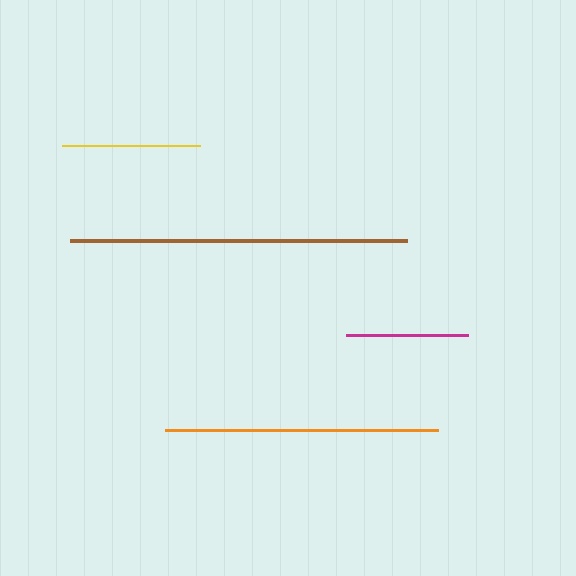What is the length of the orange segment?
The orange segment is approximately 273 pixels long.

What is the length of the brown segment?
The brown segment is approximately 337 pixels long.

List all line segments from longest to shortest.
From longest to shortest: brown, orange, yellow, magenta.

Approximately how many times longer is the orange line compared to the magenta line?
The orange line is approximately 2.2 times the length of the magenta line.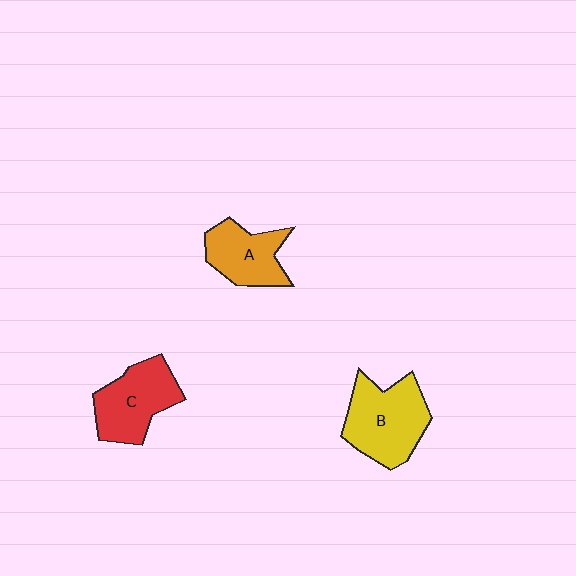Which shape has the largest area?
Shape B (yellow).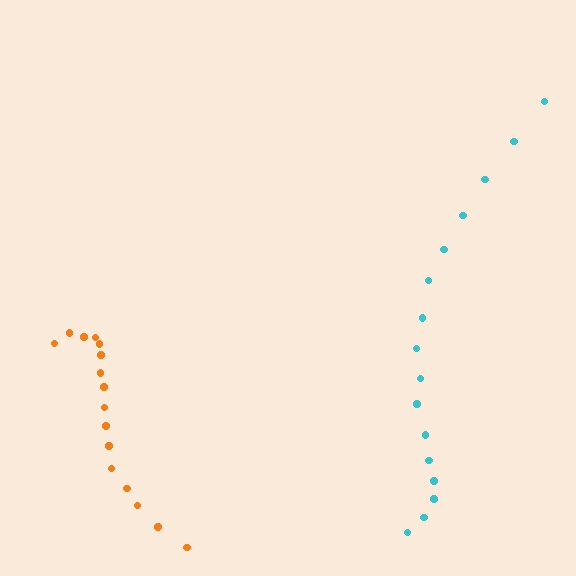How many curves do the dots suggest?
There are 2 distinct paths.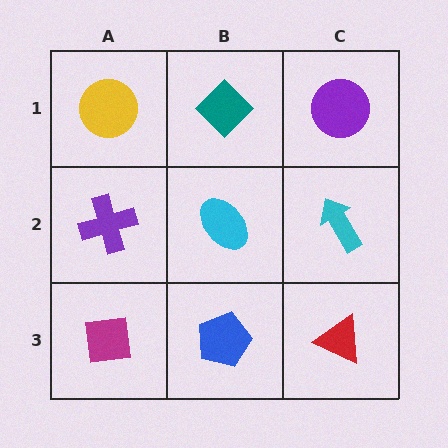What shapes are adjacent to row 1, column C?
A cyan arrow (row 2, column C), a teal diamond (row 1, column B).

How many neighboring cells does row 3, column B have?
3.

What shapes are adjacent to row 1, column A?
A purple cross (row 2, column A), a teal diamond (row 1, column B).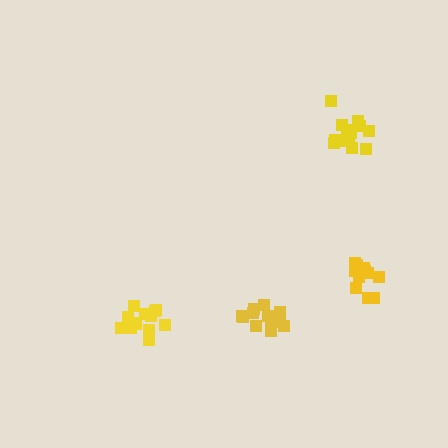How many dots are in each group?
Group 1: 12 dots, Group 2: 13 dots, Group 3: 13 dots, Group 4: 13 dots (51 total).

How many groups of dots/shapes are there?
There are 4 groups.